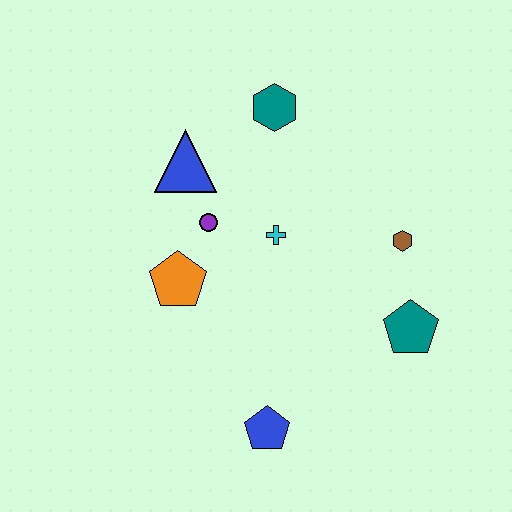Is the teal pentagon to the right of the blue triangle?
Yes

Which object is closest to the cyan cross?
The purple circle is closest to the cyan cross.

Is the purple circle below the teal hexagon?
Yes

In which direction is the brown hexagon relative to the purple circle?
The brown hexagon is to the right of the purple circle.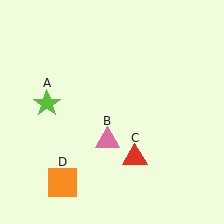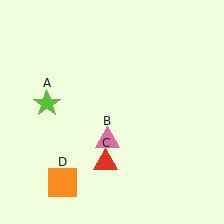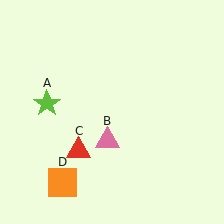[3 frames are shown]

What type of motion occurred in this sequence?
The red triangle (object C) rotated clockwise around the center of the scene.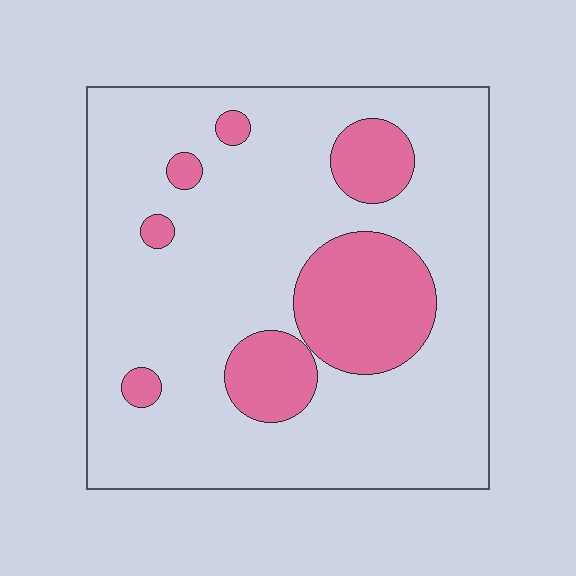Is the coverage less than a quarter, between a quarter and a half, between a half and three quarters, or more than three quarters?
Less than a quarter.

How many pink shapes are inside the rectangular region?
7.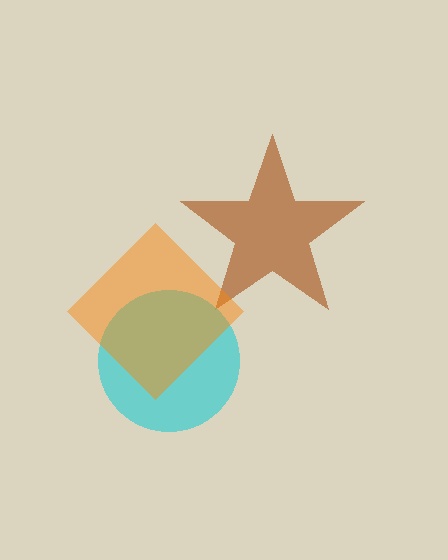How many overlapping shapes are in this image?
There are 3 overlapping shapes in the image.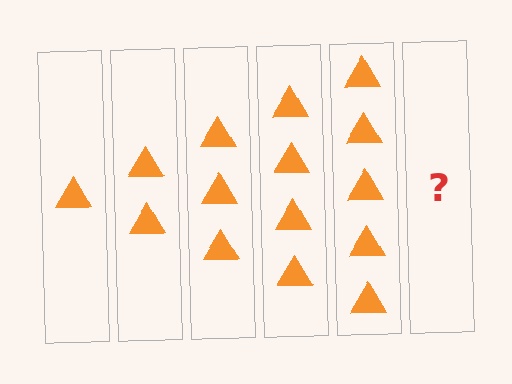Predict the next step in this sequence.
The next step is 6 triangles.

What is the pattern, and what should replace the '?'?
The pattern is that each step adds one more triangle. The '?' should be 6 triangles.